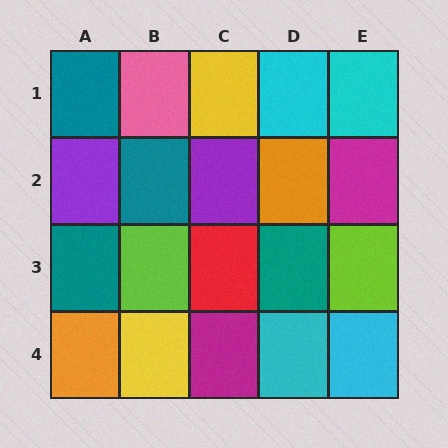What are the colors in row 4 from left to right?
Orange, yellow, magenta, cyan, cyan.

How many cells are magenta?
2 cells are magenta.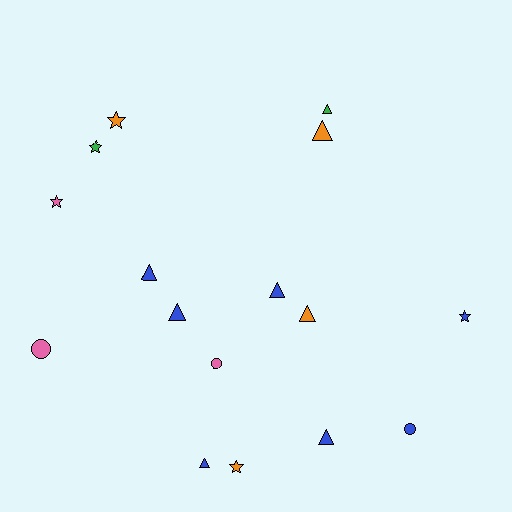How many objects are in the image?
There are 16 objects.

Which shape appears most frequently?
Triangle, with 8 objects.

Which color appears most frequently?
Blue, with 7 objects.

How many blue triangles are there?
There are 5 blue triangles.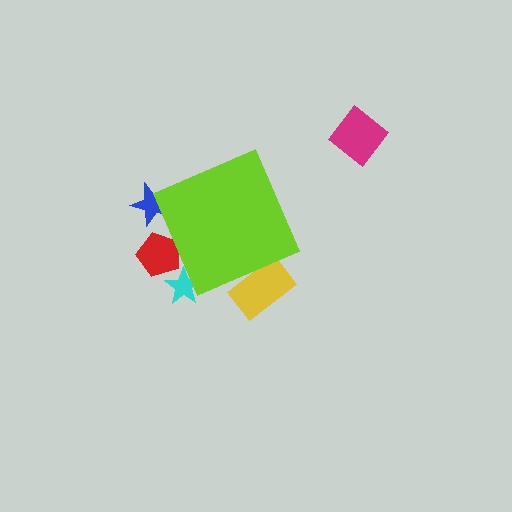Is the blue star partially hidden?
Yes, the blue star is partially hidden behind the lime diamond.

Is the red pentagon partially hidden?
Yes, the red pentagon is partially hidden behind the lime diamond.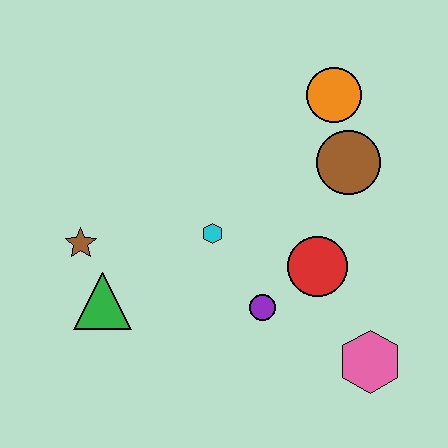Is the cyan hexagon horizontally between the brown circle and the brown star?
Yes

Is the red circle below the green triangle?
No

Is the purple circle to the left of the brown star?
No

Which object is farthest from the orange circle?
The green triangle is farthest from the orange circle.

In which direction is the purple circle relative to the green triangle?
The purple circle is to the right of the green triangle.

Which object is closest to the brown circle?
The orange circle is closest to the brown circle.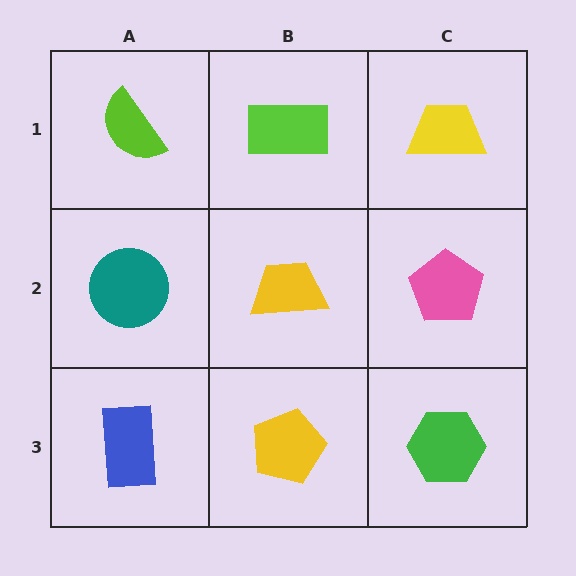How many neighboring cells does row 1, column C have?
2.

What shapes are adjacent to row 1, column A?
A teal circle (row 2, column A), a lime rectangle (row 1, column B).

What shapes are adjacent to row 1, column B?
A yellow trapezoid (row 2, column B), a lime semicircle (row 1, column A), a yellow trapezoid (row 1, column C).